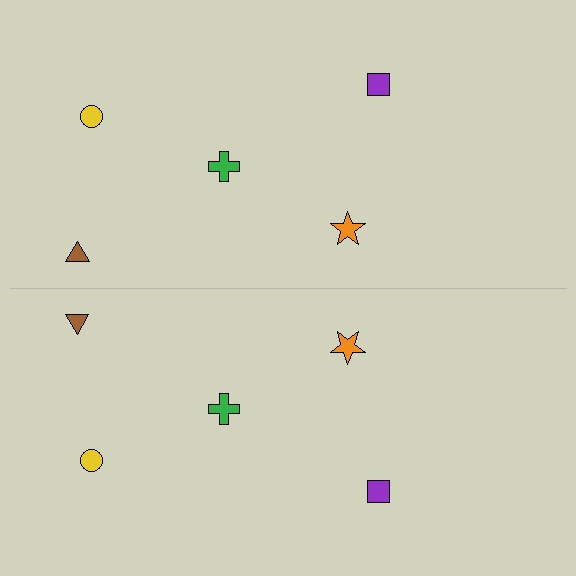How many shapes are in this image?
There are 10 shapes in this image.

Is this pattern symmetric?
Yes, this pattern has bilateral (reflection) symmetry.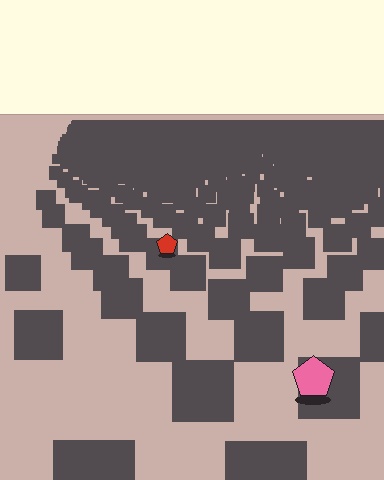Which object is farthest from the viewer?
The red pentagon is farthest from the viewer. It appears smaller and the ground texture around it is denser.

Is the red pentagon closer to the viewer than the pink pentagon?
No. The pink pentagon is closer — you can tell from the texture gradient: the ground texture is coarser near it.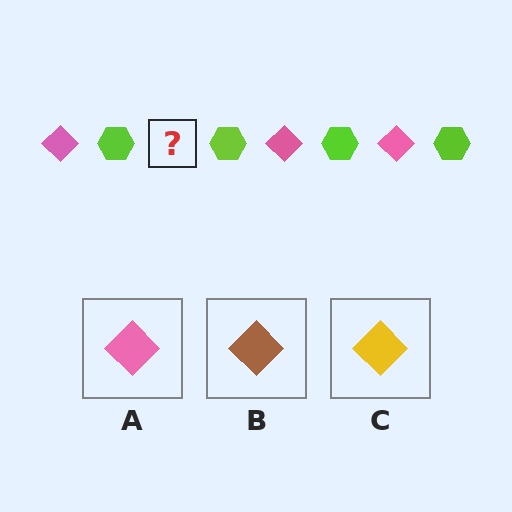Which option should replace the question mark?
Option A.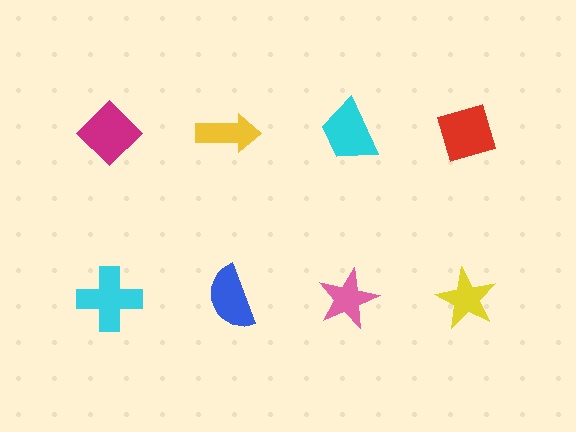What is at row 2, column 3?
A pink star.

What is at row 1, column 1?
A magenta diamond.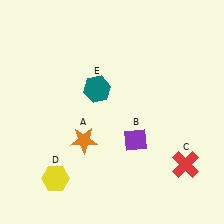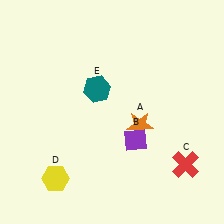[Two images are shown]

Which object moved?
The orange star (A) moved right.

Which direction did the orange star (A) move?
The orange star (A) moved right.